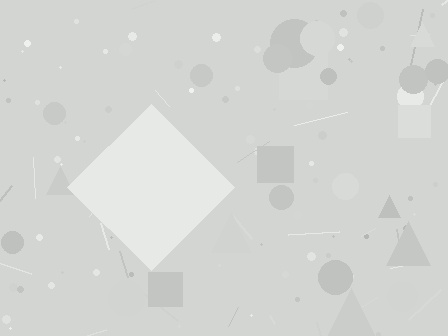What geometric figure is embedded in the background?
A diamond is embedded in the background.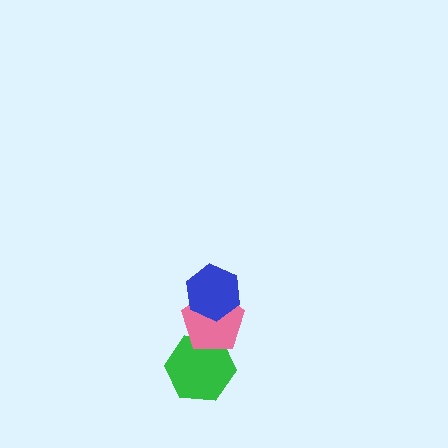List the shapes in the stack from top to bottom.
From top to bottom: the blue hexagon, the pink pentagon, the green hexagon.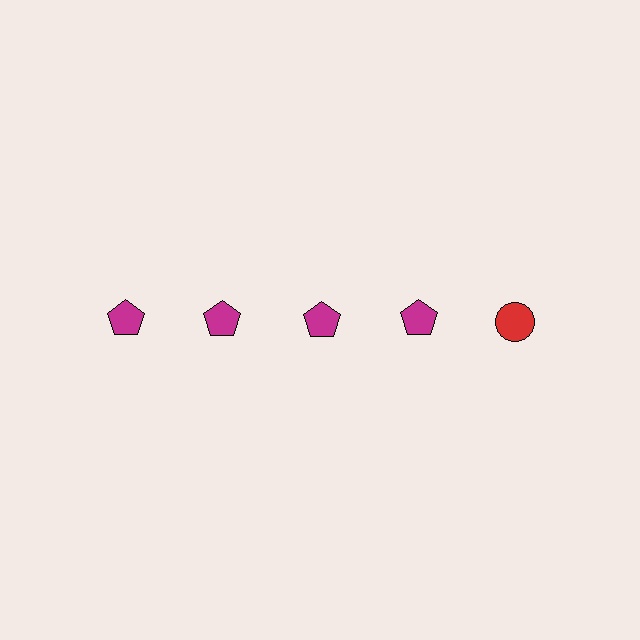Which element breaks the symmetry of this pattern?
The red circle in the top row, rightmost column breaks the symmetry. All other shapes are magenta pentagons.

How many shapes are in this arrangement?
There are 5 shapes arranged in a grid pattern.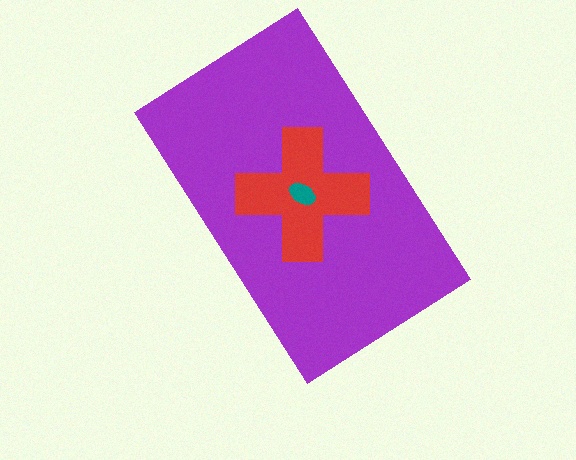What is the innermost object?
The teal ellipse.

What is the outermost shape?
The purple rectangle.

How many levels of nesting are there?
3.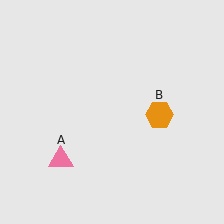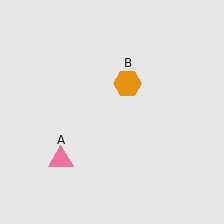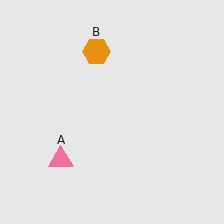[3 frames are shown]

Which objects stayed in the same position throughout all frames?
Pink triangle (object A) remained stationary.